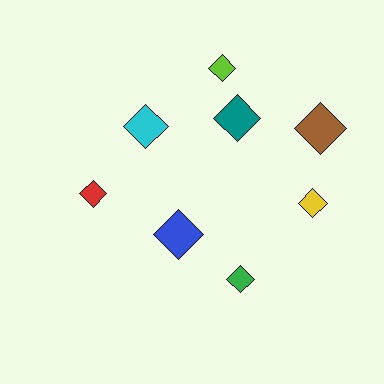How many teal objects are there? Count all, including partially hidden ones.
There is 1 teal object.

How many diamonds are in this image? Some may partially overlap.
There are 8 diamonds.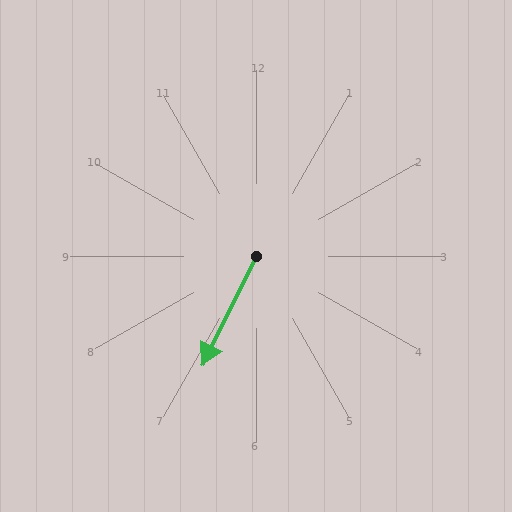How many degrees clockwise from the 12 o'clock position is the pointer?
Approximately 206 degrees.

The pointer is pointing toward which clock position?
Roughly 7 o'clock.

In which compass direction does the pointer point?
Southwest.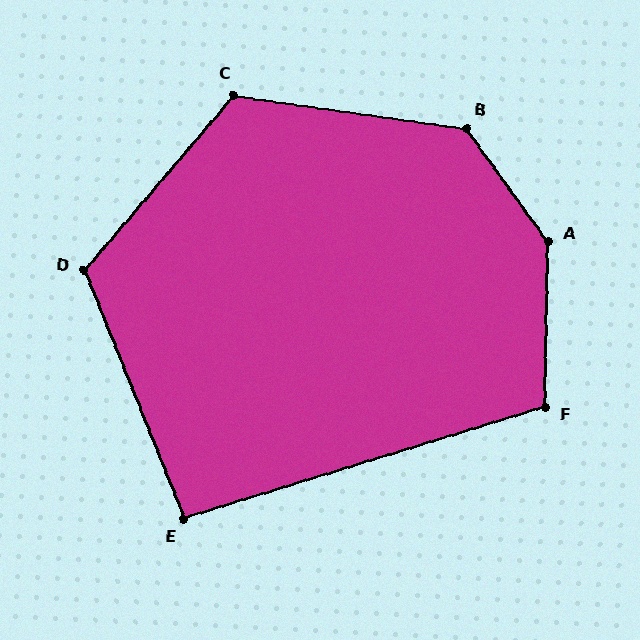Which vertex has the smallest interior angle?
E, at approximately 95 degrees.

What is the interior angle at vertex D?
Approximately 118 degrees (obtuse).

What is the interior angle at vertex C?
Approximately 122 degrees (obtuse).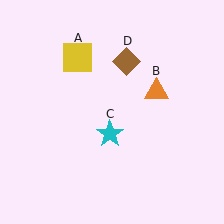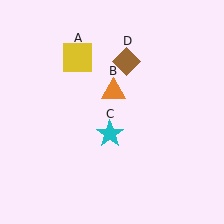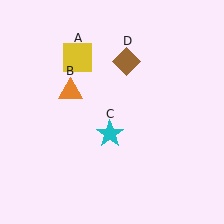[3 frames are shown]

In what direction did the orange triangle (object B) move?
The orange triangle (object B) moved left.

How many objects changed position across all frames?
1 object changed position: orange triangle (object B).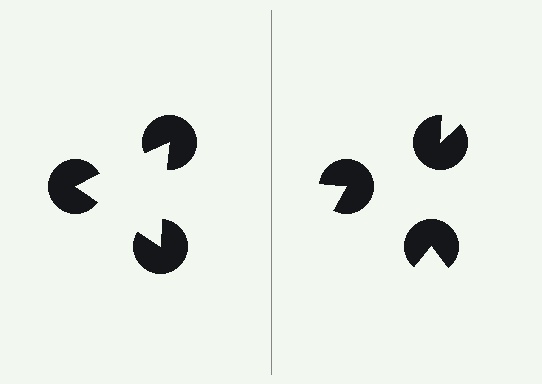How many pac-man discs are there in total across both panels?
6 — 3 on each side.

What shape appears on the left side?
An illusory triangle.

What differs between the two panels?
The pac-man discs are positioned identically on both sides; only the wedge orientations differ. On the left they align to a triangle; on the right they are misaligned.